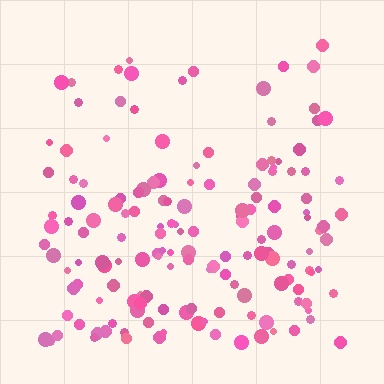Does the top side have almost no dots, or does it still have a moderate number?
Still a moderate number, just noticeably fewer than the bottom.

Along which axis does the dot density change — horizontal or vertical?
Vertical.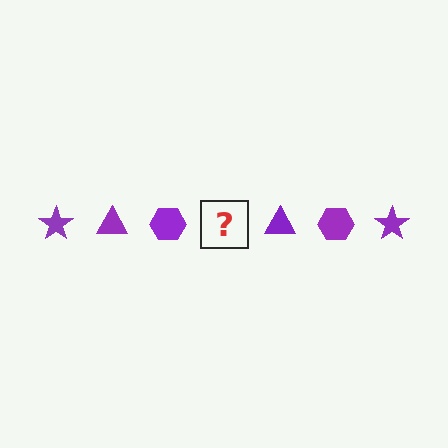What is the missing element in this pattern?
The missing element is a purple star.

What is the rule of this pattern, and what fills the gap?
The rule is that the pattern cycles through star, triangle, hexagon shapes in purple. The gap should be filled with a purple star.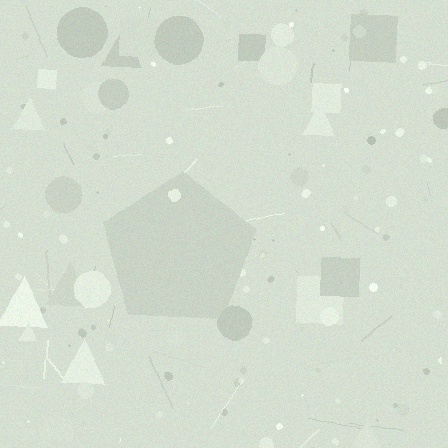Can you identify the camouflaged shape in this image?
The camouflaged shape is a pentagon.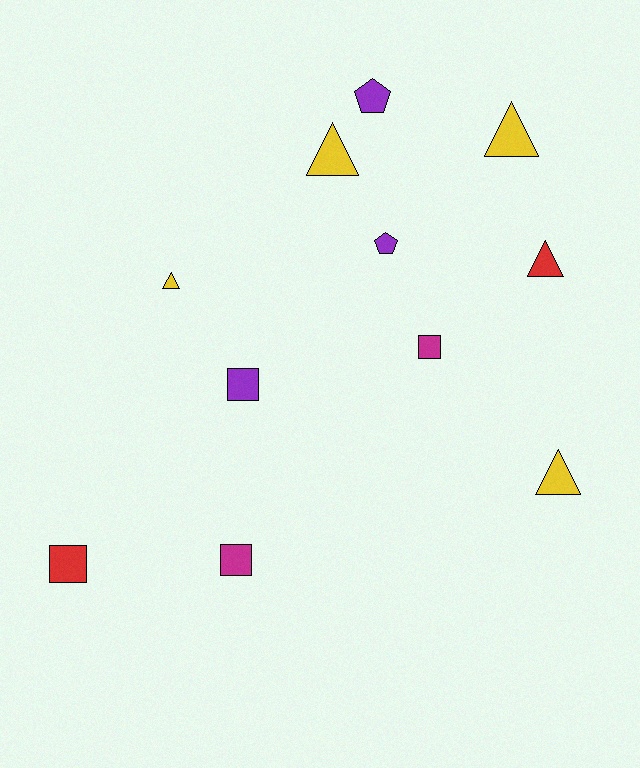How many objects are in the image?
There are 11 objects.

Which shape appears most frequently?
Triangle, with 5 objects.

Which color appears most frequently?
Yellow, with 4 objects.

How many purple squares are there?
There is 1 purple square.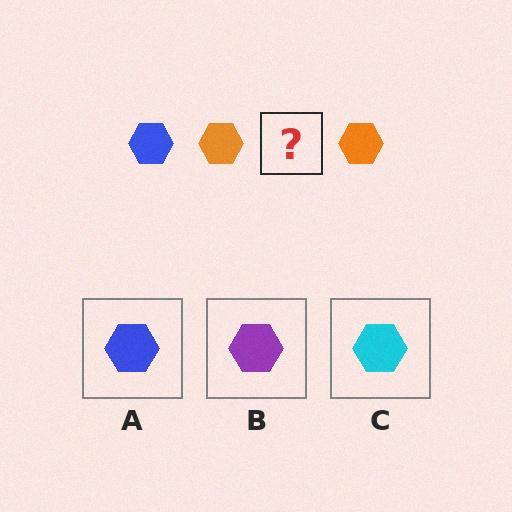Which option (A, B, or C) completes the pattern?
A.